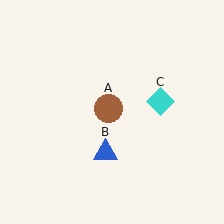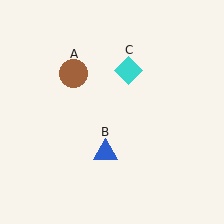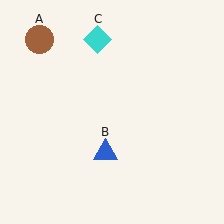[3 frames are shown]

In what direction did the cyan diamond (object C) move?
The cyan diamond (object C) moved up and to the left.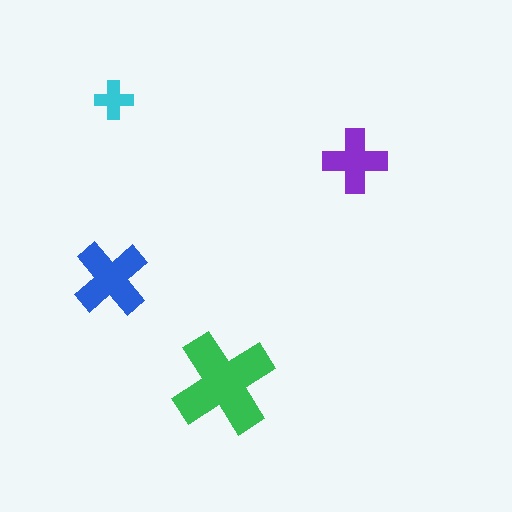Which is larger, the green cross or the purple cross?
The green one.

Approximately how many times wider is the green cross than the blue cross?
About 1.5 times wider.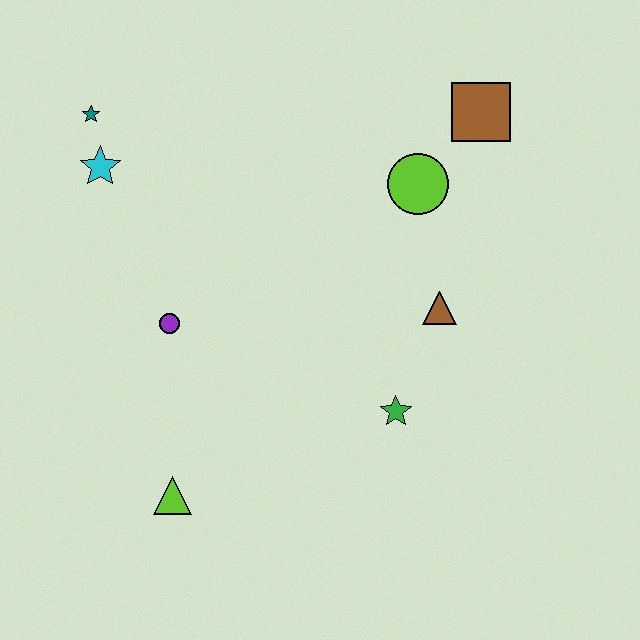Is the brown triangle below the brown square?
Yes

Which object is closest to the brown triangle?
The green star is closest to the brown triangle.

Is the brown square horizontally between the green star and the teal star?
No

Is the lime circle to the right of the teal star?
Yes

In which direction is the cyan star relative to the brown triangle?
The cyan star is to the left of the brown triangle.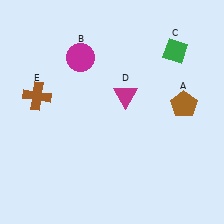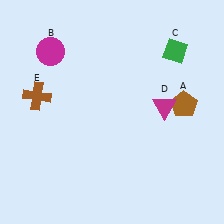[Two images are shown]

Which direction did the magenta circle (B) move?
The magenta circle (B) moved left.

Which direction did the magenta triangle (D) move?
The magenta triangle (D) moved right.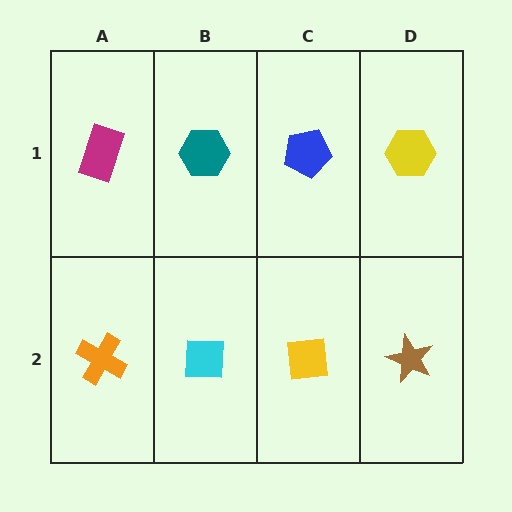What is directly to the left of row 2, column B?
An orange cross.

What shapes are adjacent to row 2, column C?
A blue pentagon (row 1, column C), a cyan square (row 2, column B), a brown star (row 2, column D).